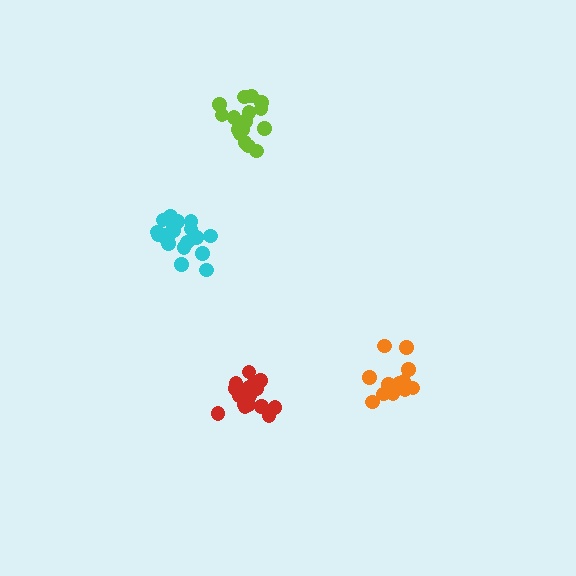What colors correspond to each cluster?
The clusters are colored: lime, orange, cyan, red.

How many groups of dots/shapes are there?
There are 4 groups.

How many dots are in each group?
Group 1: 18 dots, Group 2: 14 dots, Group 3: 20 dots, Group 4: 18 dots (70 total).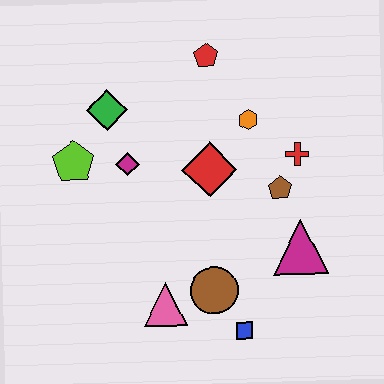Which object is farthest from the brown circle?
The red pentagon is farthest from the brown circle.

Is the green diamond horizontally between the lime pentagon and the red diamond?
Yes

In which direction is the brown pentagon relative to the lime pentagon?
The brown pentagon is to the right of the lime pentagon.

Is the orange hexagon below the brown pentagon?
No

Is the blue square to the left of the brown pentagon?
Yes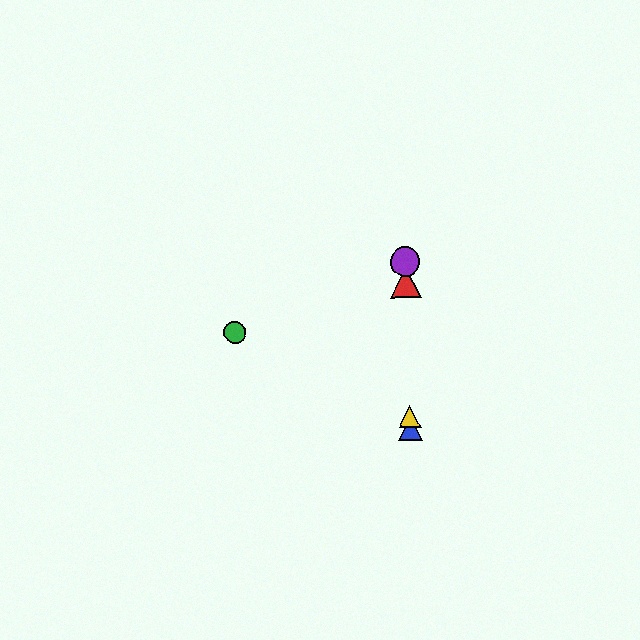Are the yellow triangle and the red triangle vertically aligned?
Yes, both are at x≈410.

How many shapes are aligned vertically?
4 shapes (the red triangle, the blue triangle, the yellow triangle, the purple circle) are aligned vertically.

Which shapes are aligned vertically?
The red triangle, the blue triangle, the yellow triangle, the purple circle are aligned vertically.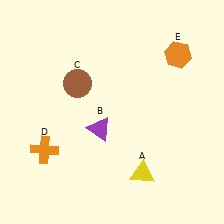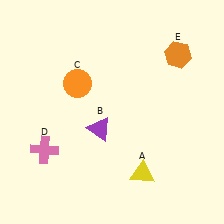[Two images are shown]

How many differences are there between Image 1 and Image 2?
There are 2 differences between the two images.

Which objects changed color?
C changed from brown to orange. D changed from orange to pink.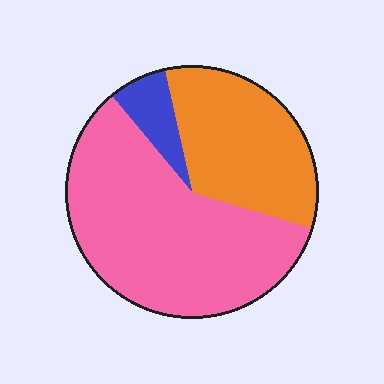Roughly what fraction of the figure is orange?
Orange takes up about one third (1/3) of the figure.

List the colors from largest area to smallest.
From largest to smallest: pink, orange, blue.